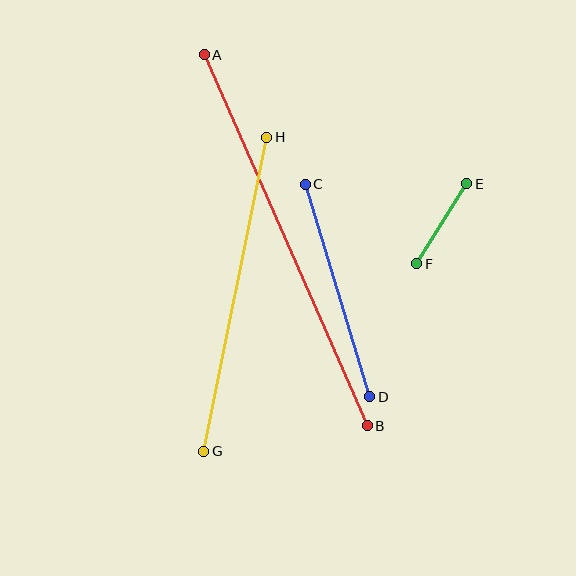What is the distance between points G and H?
The distance is approximately 320 pixels.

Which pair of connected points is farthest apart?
Points A and B are farthest apart.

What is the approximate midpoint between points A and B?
The midpoint is at approximately (286, 240) pixels.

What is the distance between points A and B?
The distance is approximately 405 pixels.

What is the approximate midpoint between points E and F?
The midpoint is at approximately (442, 224) pixels.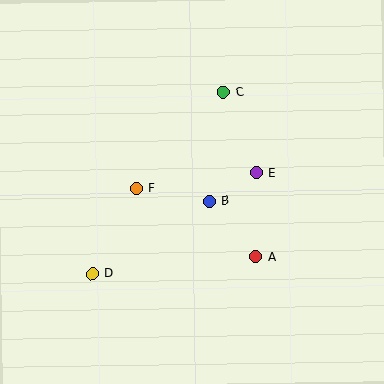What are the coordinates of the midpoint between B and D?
The midpoint between B and D is at (151, 237).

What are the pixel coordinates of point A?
Point A is at (256, 257).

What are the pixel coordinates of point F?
Point F is at (136, 188).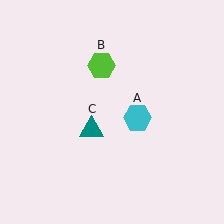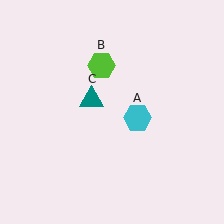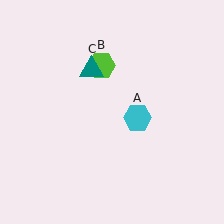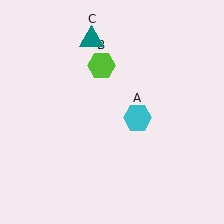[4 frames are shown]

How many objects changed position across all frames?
1 object changed position: teal triangle (object C).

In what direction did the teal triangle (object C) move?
The teal triangle (object C) moved up.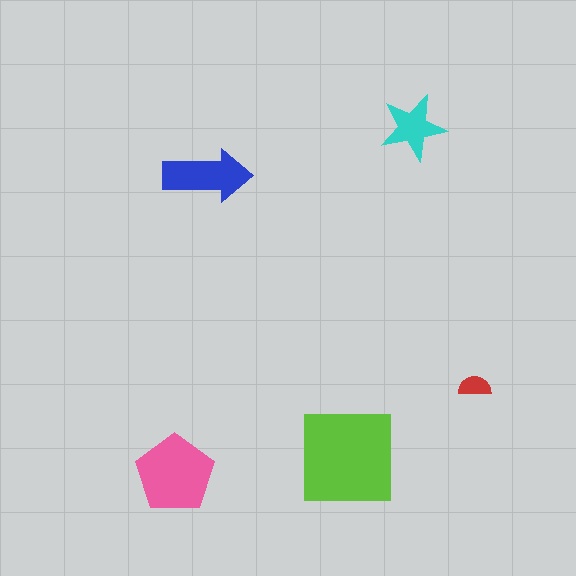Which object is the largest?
The lime square.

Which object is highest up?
The cyan star is topmost.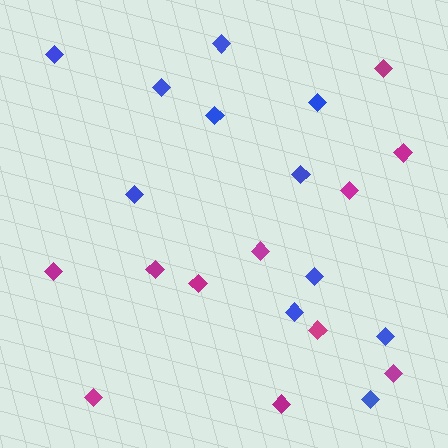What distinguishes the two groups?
There are 2 groups: one group of blue diamonds (11) and one group of magenta diamonds (11).